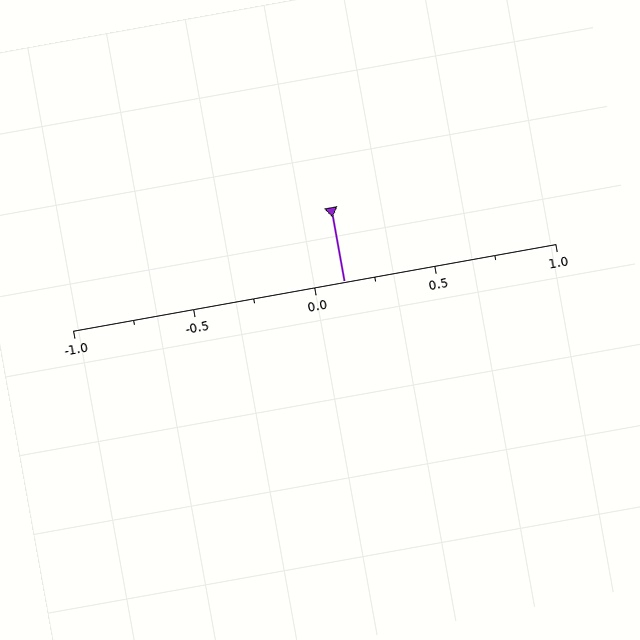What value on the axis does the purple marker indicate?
The marker indicates approximately 0.12.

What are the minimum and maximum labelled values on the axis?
The axis runs from -1.0 to 1.0.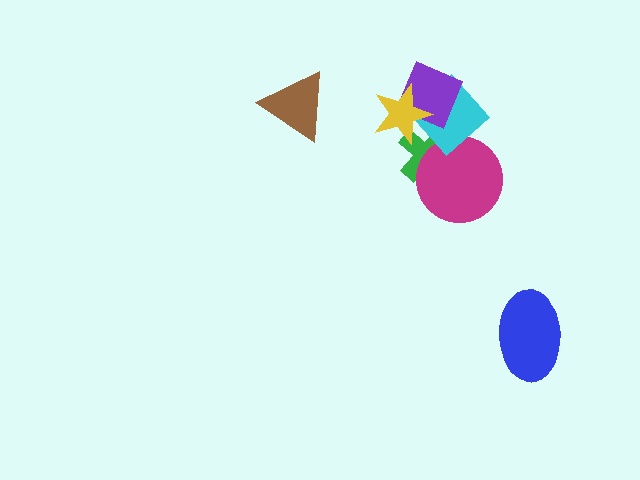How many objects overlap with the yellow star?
3 objects overlap with the yellow star.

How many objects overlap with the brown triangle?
0 objects overlap with the brown triangle.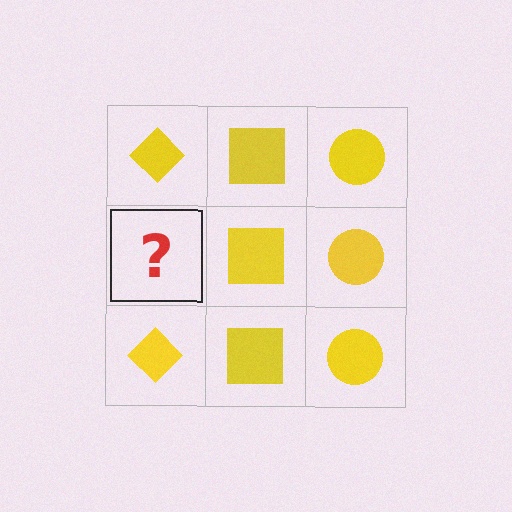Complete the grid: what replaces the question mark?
The question mark should be replaced with a yellow diamond.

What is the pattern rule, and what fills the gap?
The rule is that each column has a consistent shape. The gap should be filled with a yellow diamond.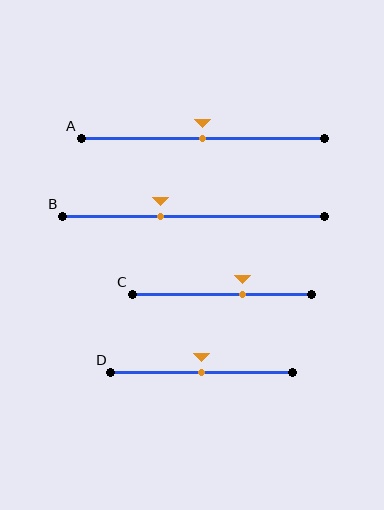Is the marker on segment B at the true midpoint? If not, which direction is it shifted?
No, the marker on segment B is shifted to the left by about 13% of the segment length.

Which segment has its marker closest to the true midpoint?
Segment A has its marker closest to the true midpoint.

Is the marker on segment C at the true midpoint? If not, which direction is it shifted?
No, the marker on segment C is shifted to the right by about 12% of the segment length.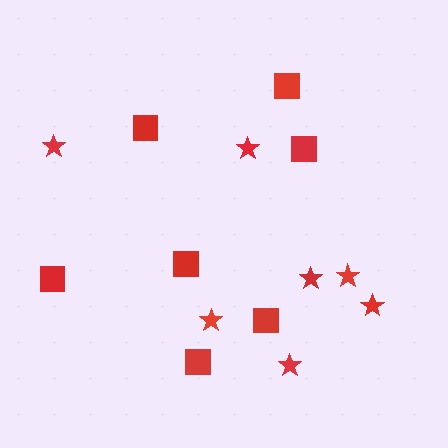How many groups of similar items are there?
There are 2 groups: one group of squares (7) and one group of stars (7).